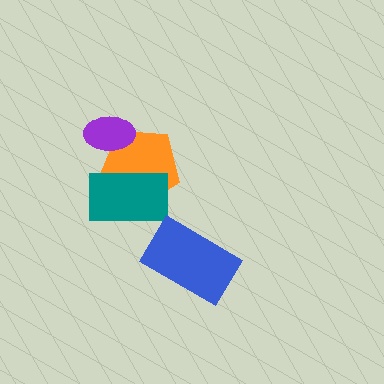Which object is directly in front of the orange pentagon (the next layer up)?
The teal rectangle is directly in front of the orange pentagon.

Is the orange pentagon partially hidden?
Yes, it is partially covered by another shape.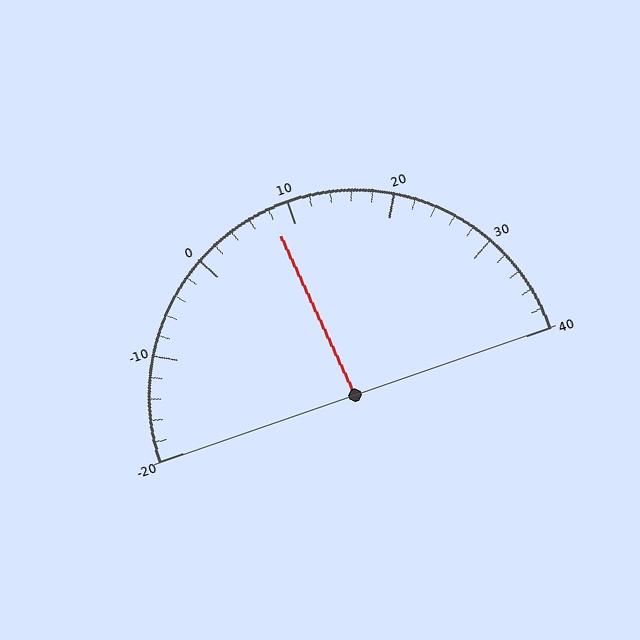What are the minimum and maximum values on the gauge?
The gauge ranges from -20 to 40.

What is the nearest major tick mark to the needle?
The nearest major tick mark is 10.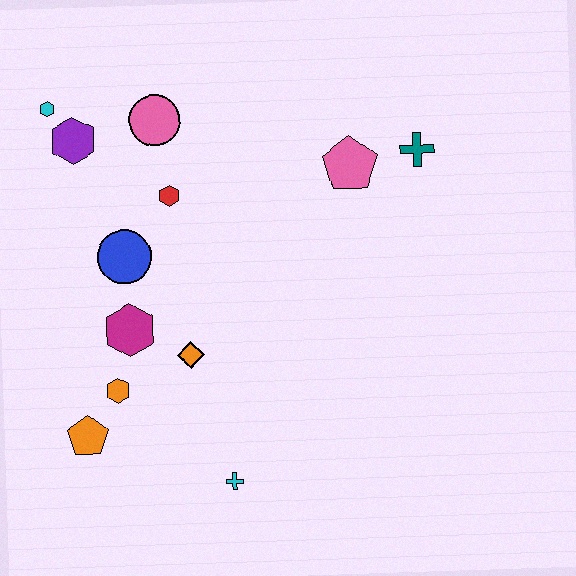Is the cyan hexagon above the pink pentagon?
Yes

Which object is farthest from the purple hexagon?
The cyan cross is farthest from the purple hexagon.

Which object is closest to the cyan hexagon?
The purple hexagon is closest to the cyan hexagon.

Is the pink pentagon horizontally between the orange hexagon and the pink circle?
No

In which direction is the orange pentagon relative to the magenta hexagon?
The orange pentagon is below the magenta hexagon.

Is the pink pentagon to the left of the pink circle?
No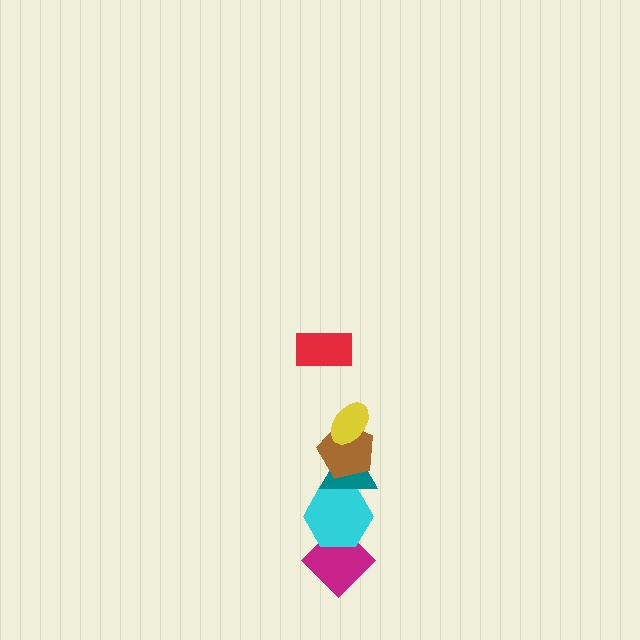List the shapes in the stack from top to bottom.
From top to bottom: the red rectangle, the yellow ellipse, the brown pentagon, the teal triangle, the cyan hexagon, the magenta diamond.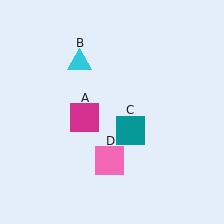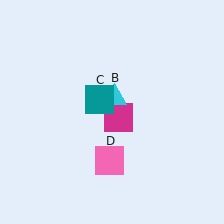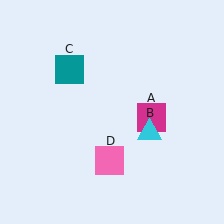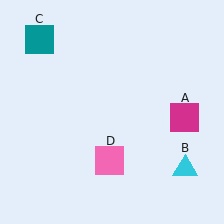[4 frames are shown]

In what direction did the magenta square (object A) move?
The magenta square (object A) moved right.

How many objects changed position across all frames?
3 objects changed position: magenta square (object A), cyan triangle (object B), teal square (object C).